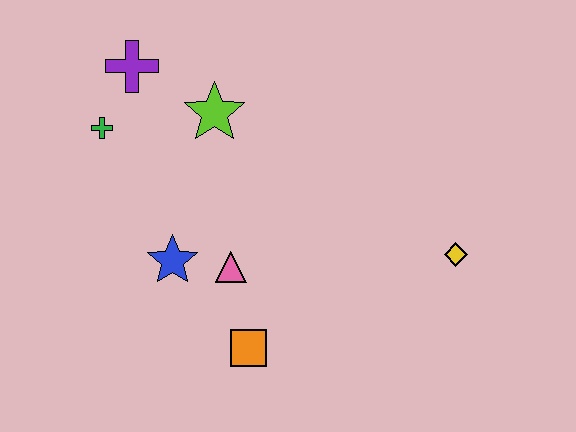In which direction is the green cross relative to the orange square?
The green cross is above the orange square.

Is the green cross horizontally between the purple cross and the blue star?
No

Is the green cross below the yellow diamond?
No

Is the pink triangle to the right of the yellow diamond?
No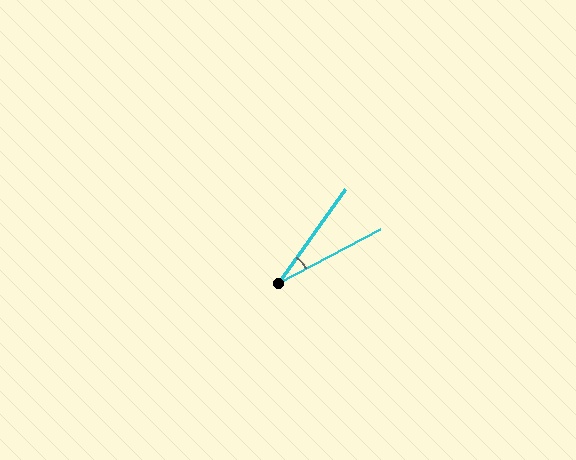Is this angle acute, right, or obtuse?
It is acute.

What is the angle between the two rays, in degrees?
Approximately 27 degrees.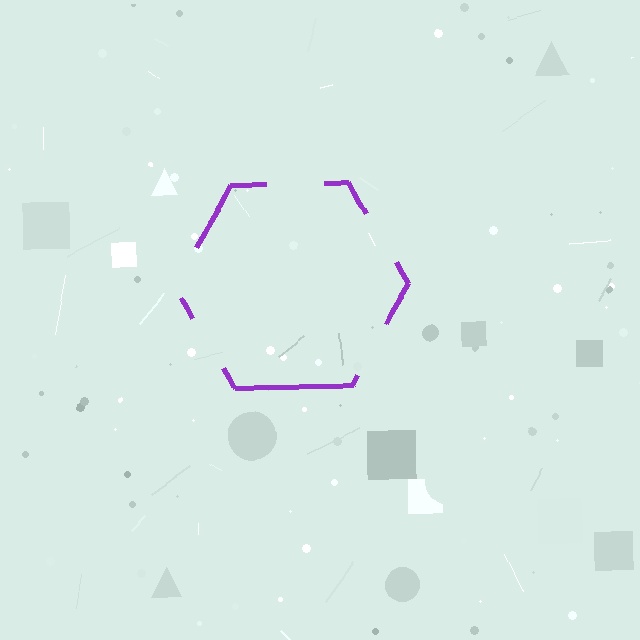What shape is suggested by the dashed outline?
The dashed outline suggests a hexagon.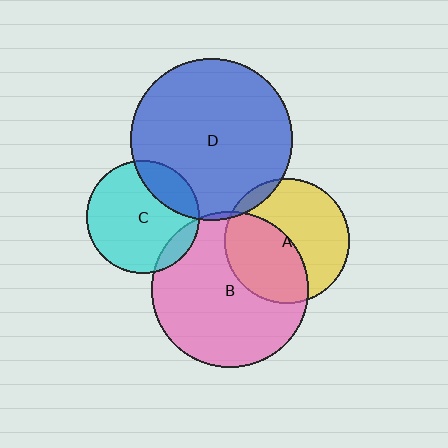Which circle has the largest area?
Circle D (blue).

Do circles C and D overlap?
Yes.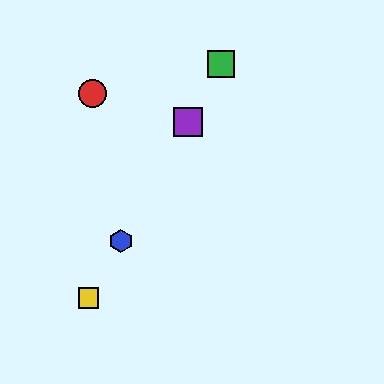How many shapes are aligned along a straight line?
4 shapes (the blue hexagon, the green square, the yellow square, the purple square) are aligned along a straight line.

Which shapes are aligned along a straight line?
The blue hexagon, the green square, the yellow square, the purple square are aligned along a straight line.